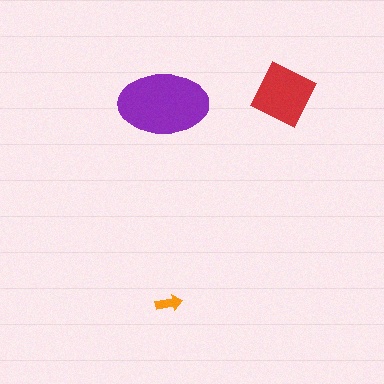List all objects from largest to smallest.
The purple ellipse, the red diamond, the orange arrow.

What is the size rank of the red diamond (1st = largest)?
2nd.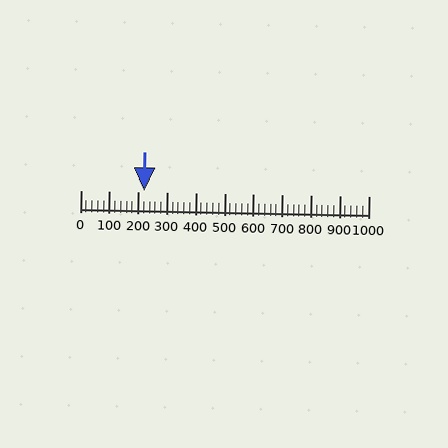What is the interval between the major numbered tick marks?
The major tick marks are spaced 100 units apart.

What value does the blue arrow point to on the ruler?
The blue arrow points to approximately 220.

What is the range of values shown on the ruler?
The ruler shows values from 0 to 1000.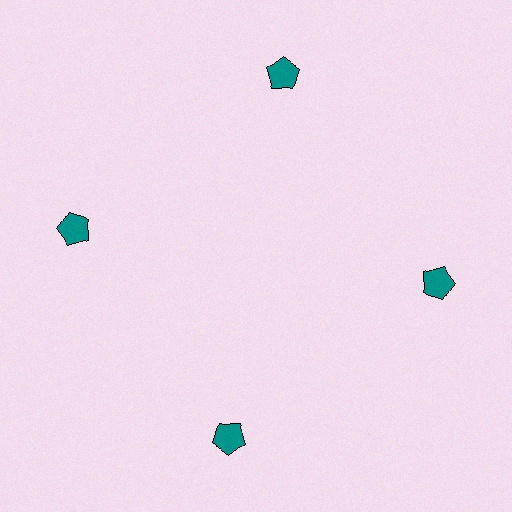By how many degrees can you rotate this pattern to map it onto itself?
The pattern maps onto itself every 90 degrees of rotation.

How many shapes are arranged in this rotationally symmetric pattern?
There are 4 shapes, arranged in 4 groups of 1.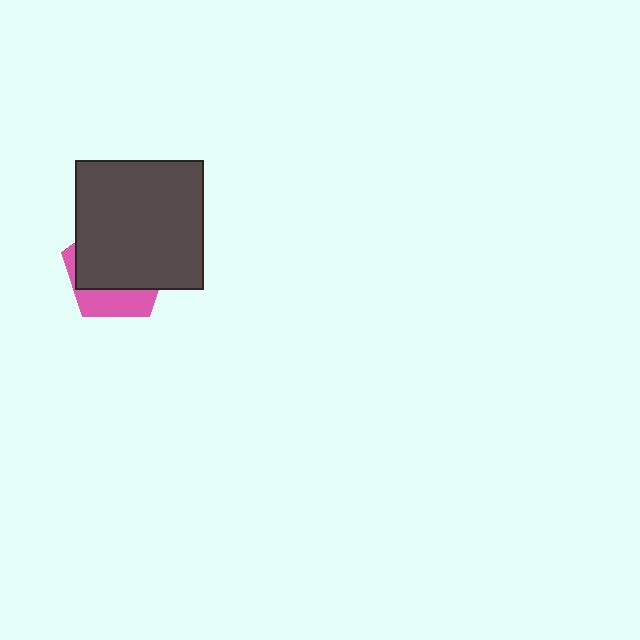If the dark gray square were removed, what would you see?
You would see the complete pink pentagon.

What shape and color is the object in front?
The object in front is a dark gray square.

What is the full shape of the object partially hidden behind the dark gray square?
The partially hidden object is a pink pentagon.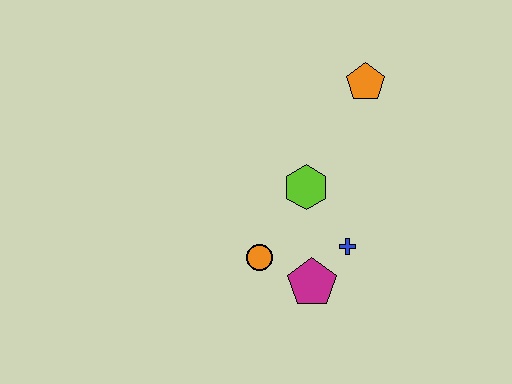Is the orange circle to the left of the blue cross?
Yes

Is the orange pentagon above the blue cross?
Yes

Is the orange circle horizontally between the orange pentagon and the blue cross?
No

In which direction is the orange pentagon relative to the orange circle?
The orange pentagon is above the orange circle.